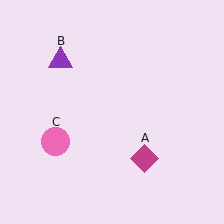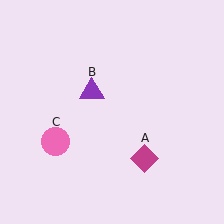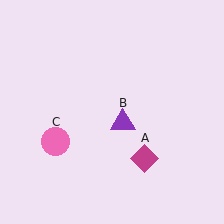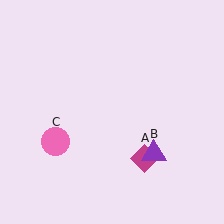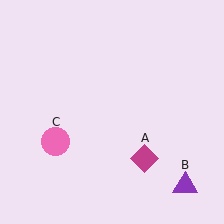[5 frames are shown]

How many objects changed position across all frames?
1 object changed position: purple triangle (object B).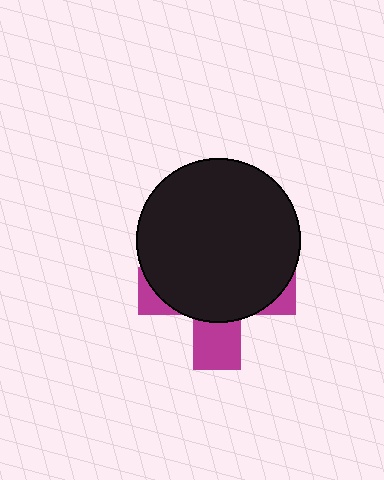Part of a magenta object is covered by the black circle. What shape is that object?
It is a cross.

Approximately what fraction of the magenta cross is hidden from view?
Roughly 70% of the magenta cross is hidden behind the black circle.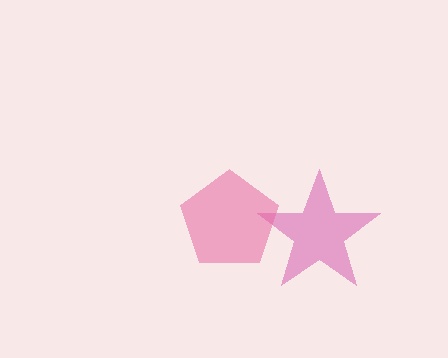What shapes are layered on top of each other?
The layered shapes are: a magenta star, a pink pentagon.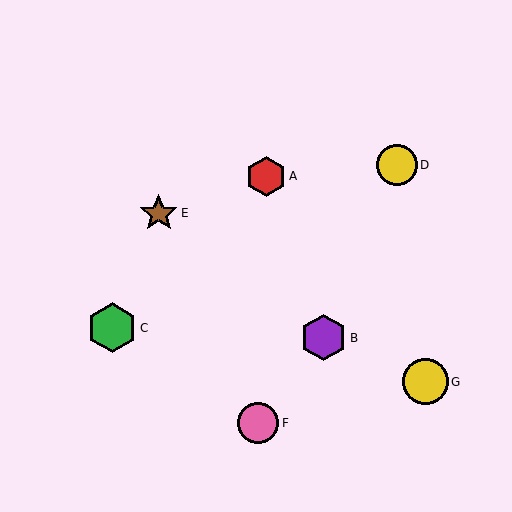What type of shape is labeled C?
Shape C is a green hexagon.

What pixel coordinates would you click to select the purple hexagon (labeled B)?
Click at (324, 338) to select the purple hexagon B.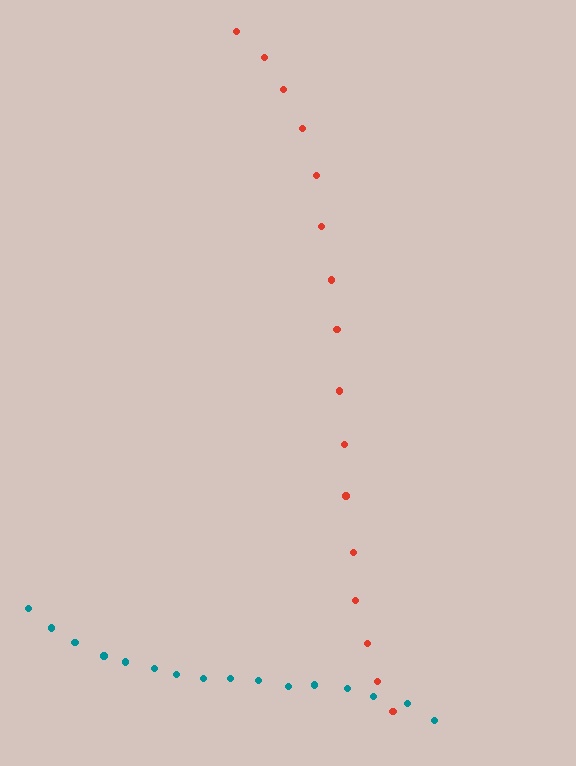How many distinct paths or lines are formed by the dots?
There are 2 distinct paths.